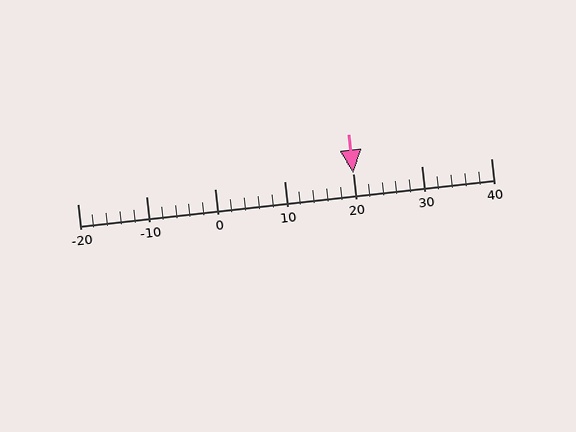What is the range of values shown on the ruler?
The ruler shows values from -20 to 40.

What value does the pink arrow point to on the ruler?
The pink arrow points to approximately 20.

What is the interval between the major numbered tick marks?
The major tick marks are spaced 10 units apart.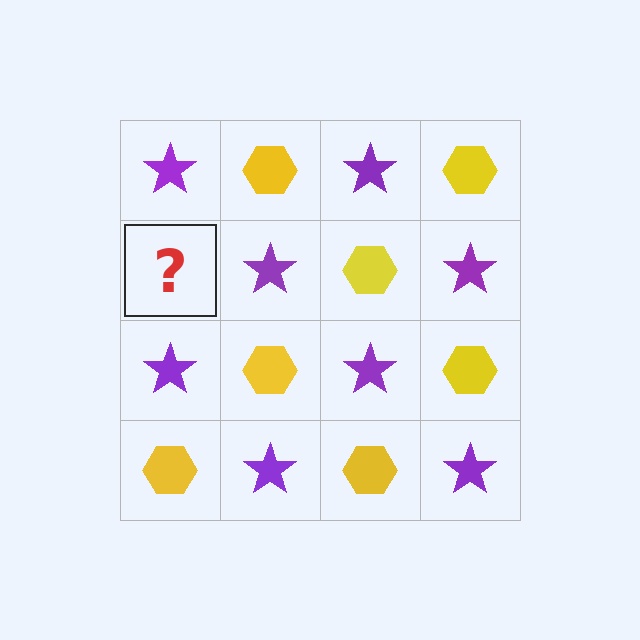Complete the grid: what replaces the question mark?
The question mark should be replaced with a yellow hexagon.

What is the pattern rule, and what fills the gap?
The rule is that it alternates purple star and yellow hexagon in a checkerboard pattern. The gap should be filled with a yellow hexagon.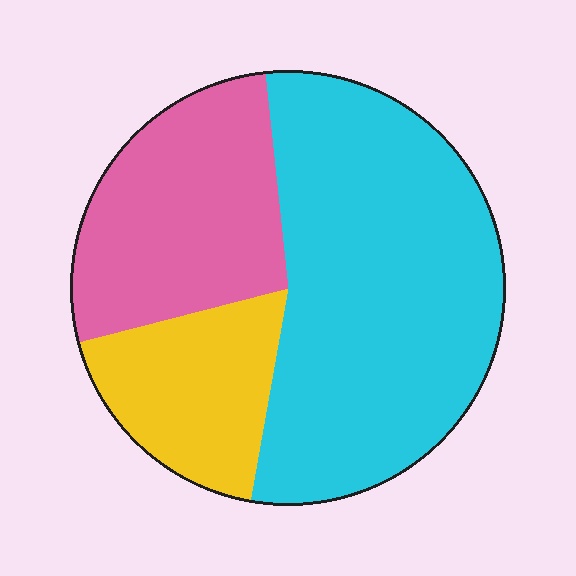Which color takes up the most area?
Cyan, at roughly 55%.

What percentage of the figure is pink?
Pink takes up about one quarter (1/4) of the figure.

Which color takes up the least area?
Yellow, at roughly 20%.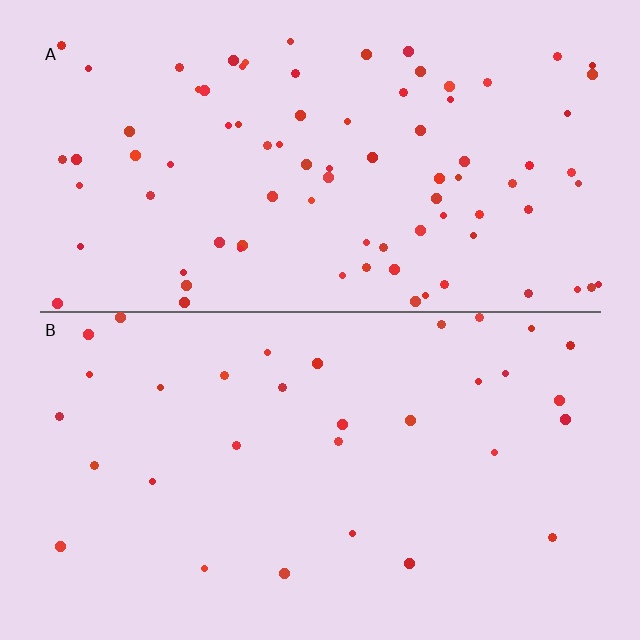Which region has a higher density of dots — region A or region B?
A (the top).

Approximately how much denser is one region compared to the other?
Approximately 2.6× — region A over region B.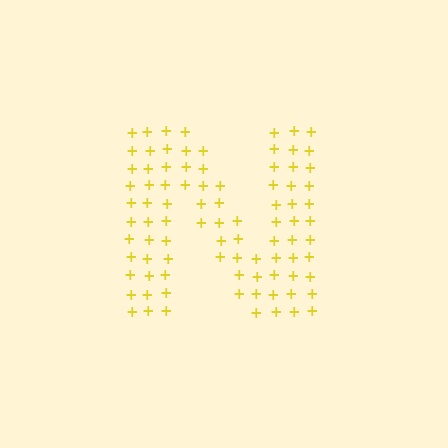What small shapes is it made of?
It is made of small plus signs.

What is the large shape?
The large shape is the letter N.